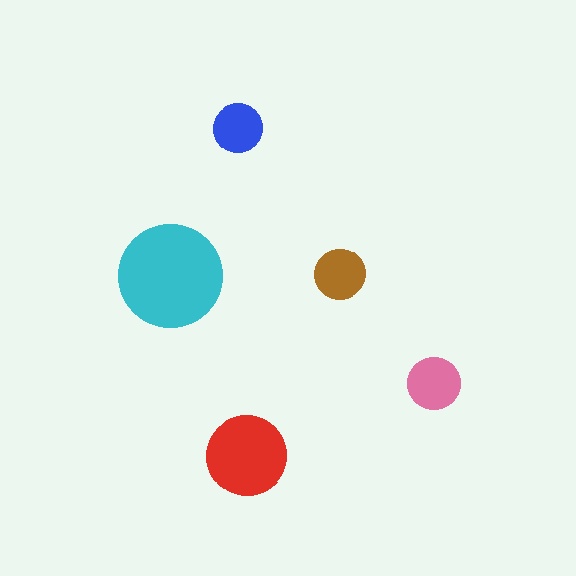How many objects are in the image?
There are 5 objects in the image.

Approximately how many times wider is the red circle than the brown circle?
About 1.5 times wider.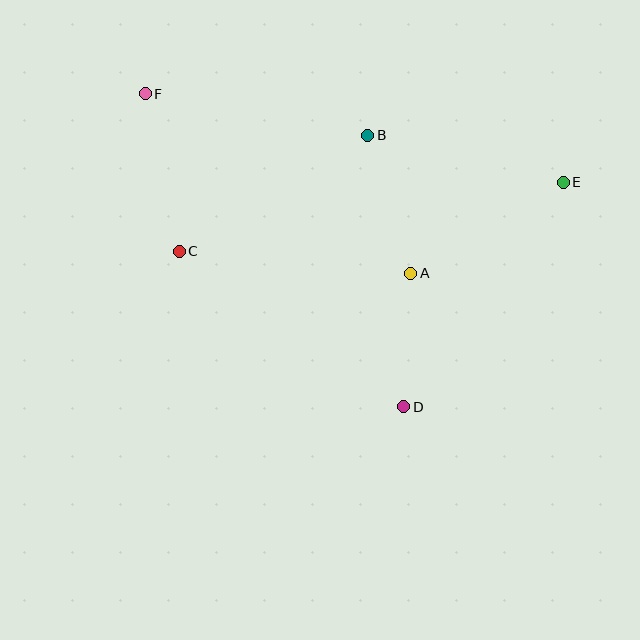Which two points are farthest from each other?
Points E and F are farthest from each other.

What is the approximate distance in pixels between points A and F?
The distance between A and F is approximately 320 pixels.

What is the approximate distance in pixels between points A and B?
The distance between A and B is approximately 144 pixels.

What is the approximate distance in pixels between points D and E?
The distance between D and E is approximately 275 pixels.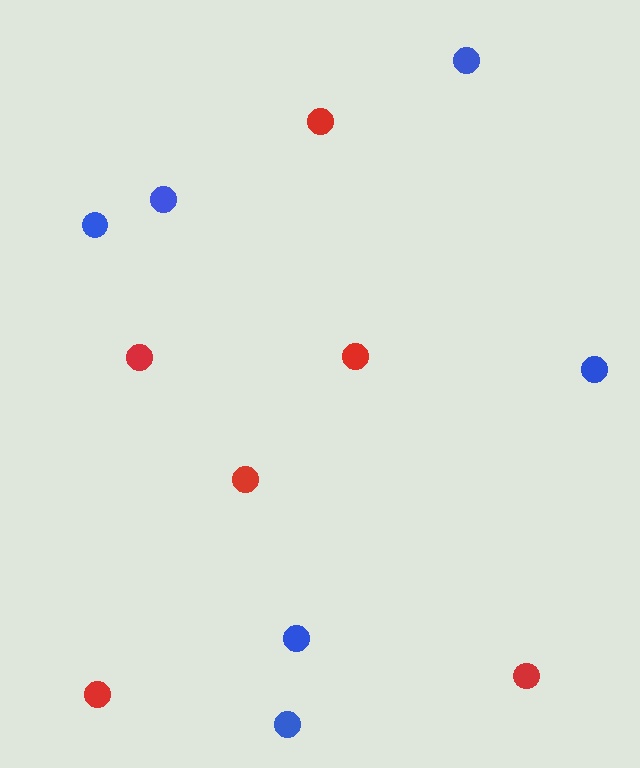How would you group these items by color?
There are 2 groups: one group of red circles (6) and one group of blue circles (6).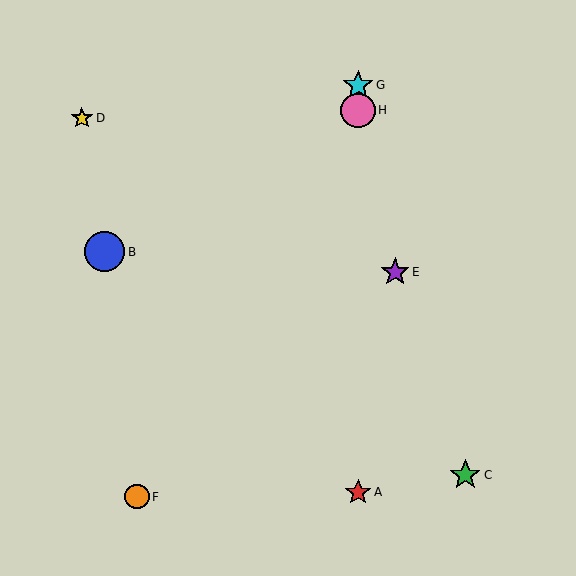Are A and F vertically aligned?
No, A is at x≈358 and F is at x≈137.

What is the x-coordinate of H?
Object H is at x≈358.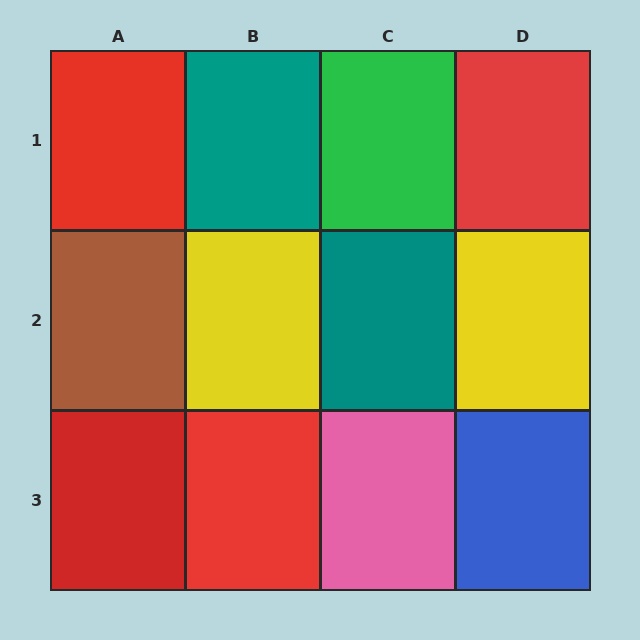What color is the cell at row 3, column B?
Red.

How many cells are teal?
2 cells are teal.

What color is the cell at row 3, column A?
Red.